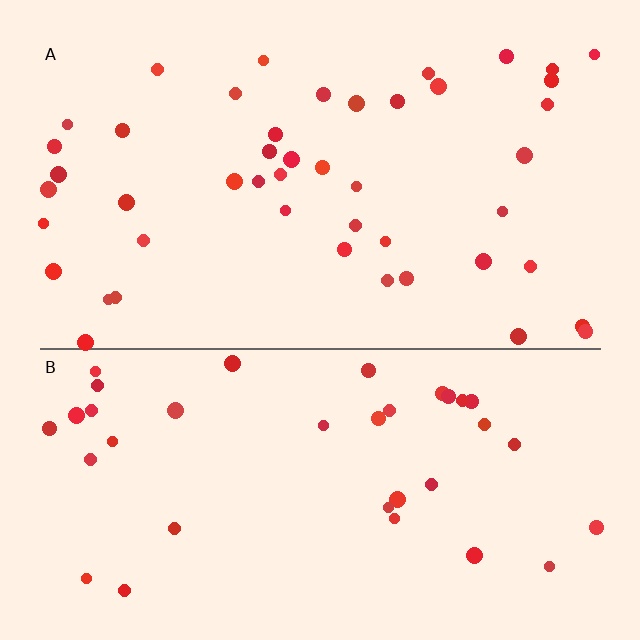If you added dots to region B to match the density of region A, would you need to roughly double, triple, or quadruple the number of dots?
Approximately double.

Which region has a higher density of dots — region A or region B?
A (the top).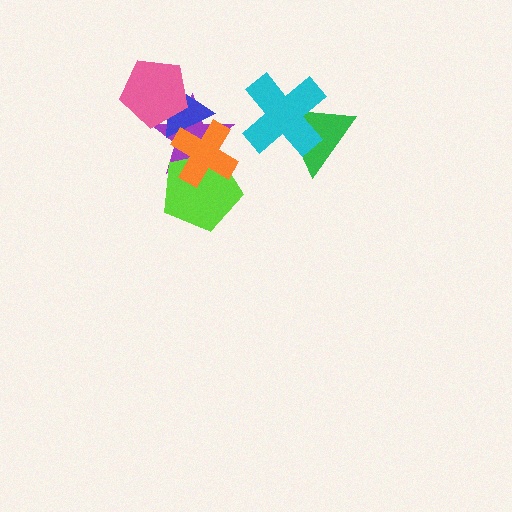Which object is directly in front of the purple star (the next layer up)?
The blue triangle is directly in front of the purple star.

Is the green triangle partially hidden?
Yes, it is partially covered by another shape.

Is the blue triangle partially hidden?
Yes, it is partially covered by another shape.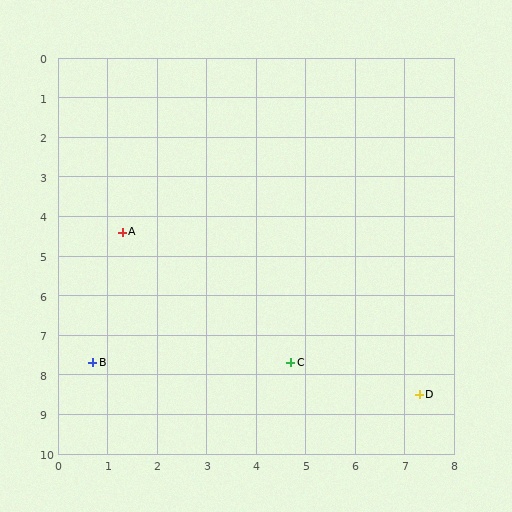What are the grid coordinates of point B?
Point B is at approximately (0.7, 7.7).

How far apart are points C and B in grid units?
Points C and B are about 4.0 grid units apart.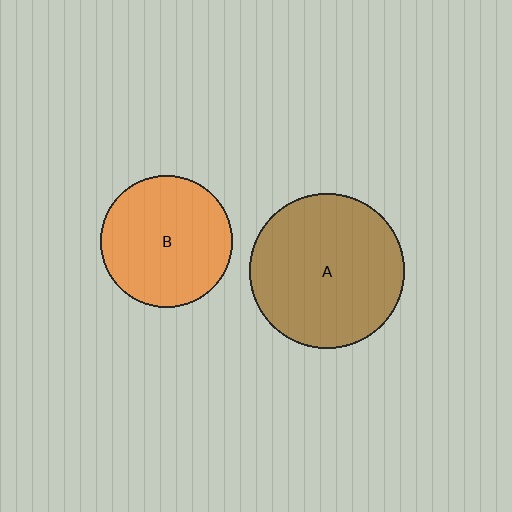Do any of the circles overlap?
No, none of the circles overlap.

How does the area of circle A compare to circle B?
Approximately 1.4 times.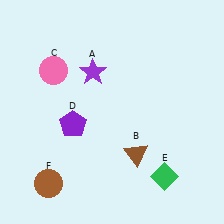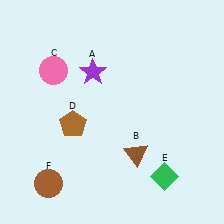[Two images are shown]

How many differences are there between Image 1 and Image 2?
There is 1 difference between the two images.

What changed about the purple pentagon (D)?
In Image 1, D is purple. In Image 2, it changed to brown.